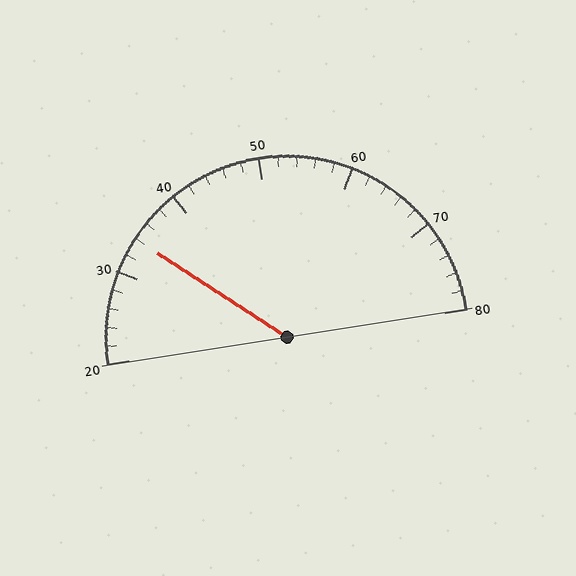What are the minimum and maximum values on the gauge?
The gauge ranges from 20 to 80.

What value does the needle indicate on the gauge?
The needle indicates approximately 34.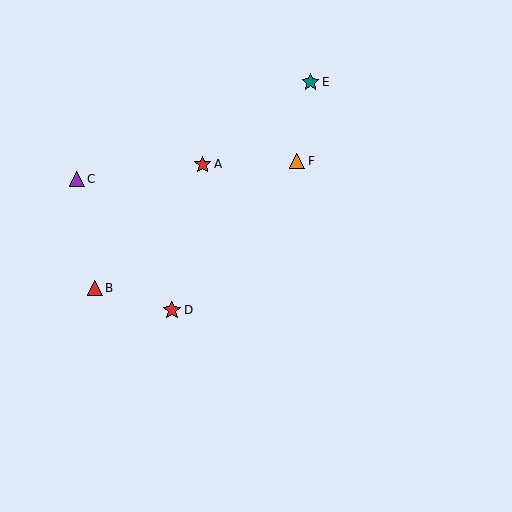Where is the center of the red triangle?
The center of the red triangle is at (95, 288).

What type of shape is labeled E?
Shape E is a teal star.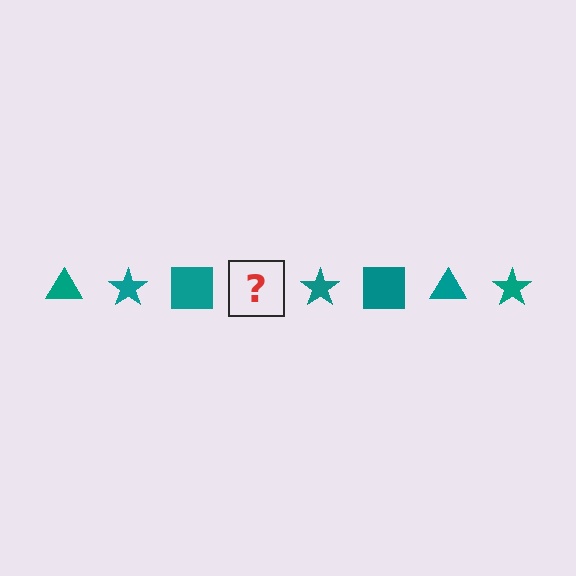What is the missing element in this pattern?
The missing element is a teal triangle.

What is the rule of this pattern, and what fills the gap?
The rule is that the pattern cycles through triangle, star, square shapes in teal. The gap should be filled with a teal triangle.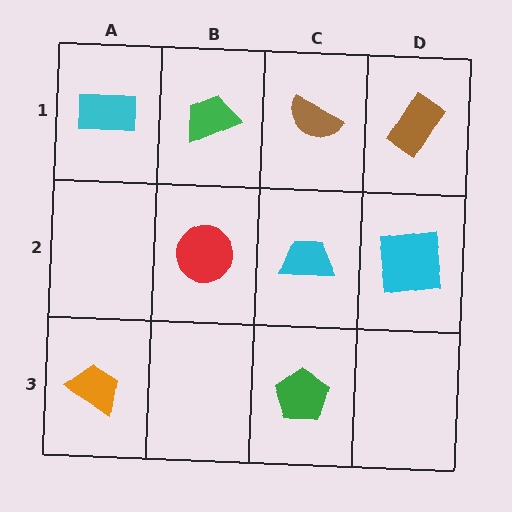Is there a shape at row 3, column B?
No, that cell is empty.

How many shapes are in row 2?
3 shapes.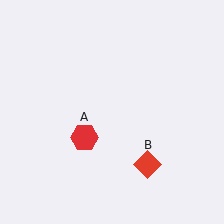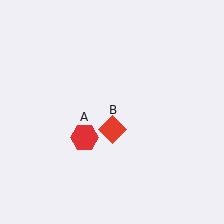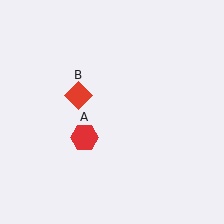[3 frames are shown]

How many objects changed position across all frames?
1 object changed position: red diamond (object B).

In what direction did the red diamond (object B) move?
The red diamond (object B) moved up and to the left.